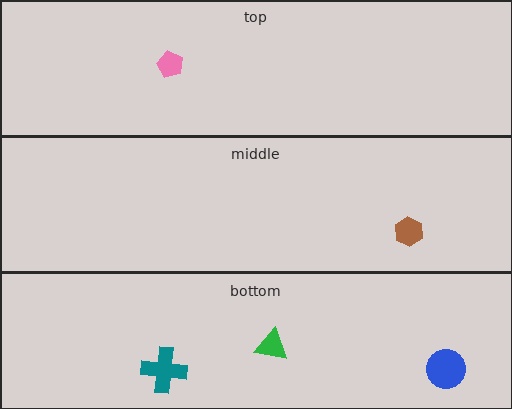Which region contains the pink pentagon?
The top region.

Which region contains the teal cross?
The bottom region.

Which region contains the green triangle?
The bottom region.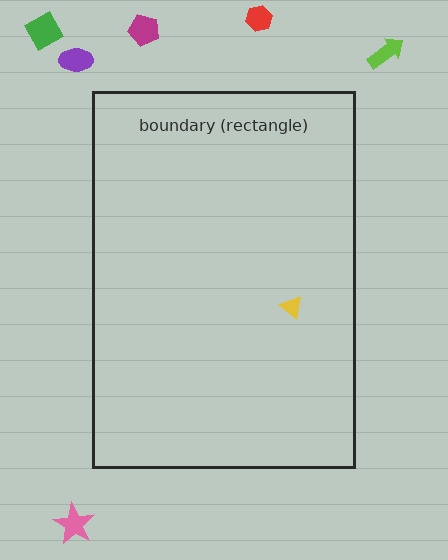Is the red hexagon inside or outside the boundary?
Outside.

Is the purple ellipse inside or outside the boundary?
Outside.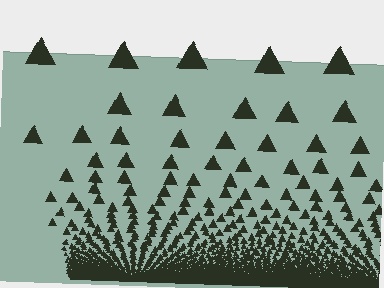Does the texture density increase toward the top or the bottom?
Density increases toward the bottom.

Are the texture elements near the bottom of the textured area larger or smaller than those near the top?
Smaller. The gradient is inverted — elements near the bottom are smaller and denser.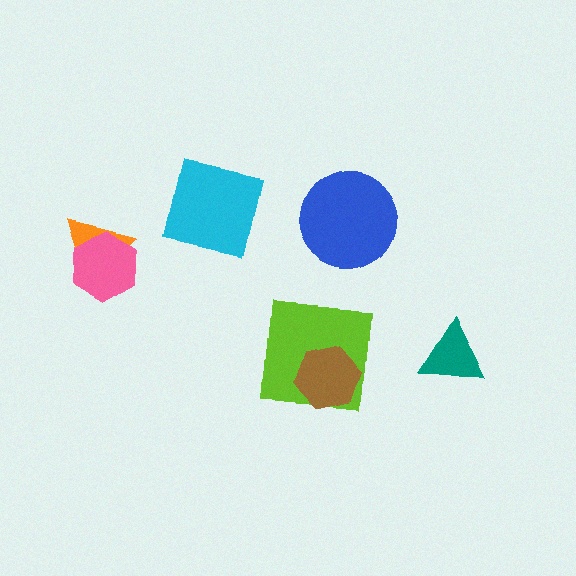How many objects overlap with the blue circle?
0 objects overlap with the blue circle.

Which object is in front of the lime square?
The brown hexagon is in front of the lime square.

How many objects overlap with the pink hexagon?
1 object overlaps with the pink hexagon.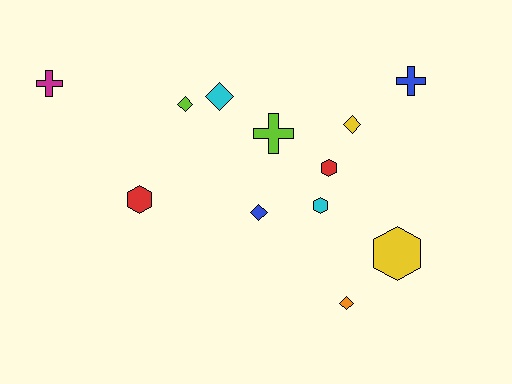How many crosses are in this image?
There are 3 crosses.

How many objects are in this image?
There are 12 objects.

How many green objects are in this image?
There are no green objects.